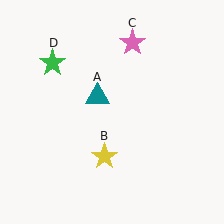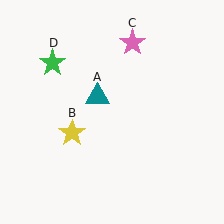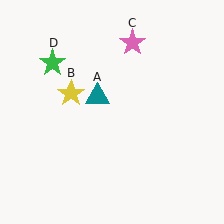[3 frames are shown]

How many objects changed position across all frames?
1 object changed position: yellow star (object B).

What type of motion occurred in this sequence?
The yellow star (object B) rotated clockwise around the center of the scene.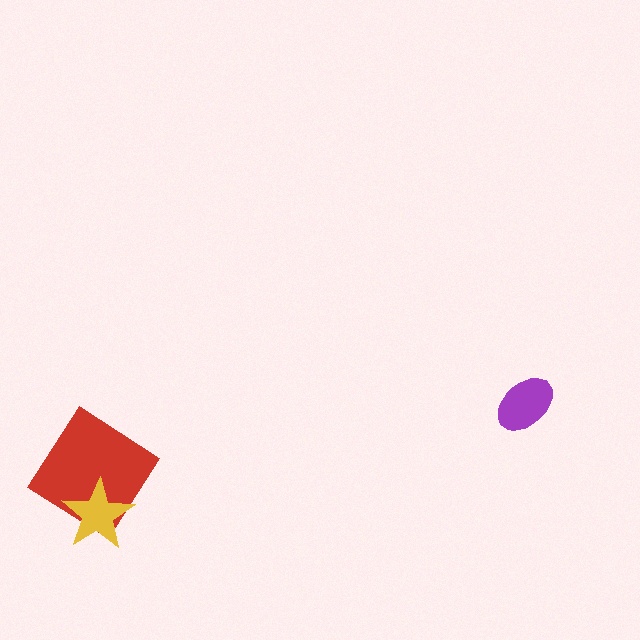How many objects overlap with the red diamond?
1 object overlaps with the red diamond.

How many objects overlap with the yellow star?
1 object overlaps with the yellow star.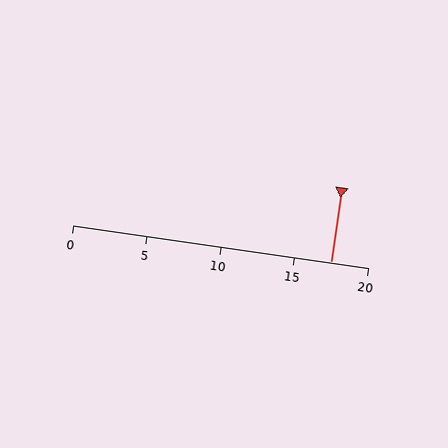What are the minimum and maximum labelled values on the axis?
The axis runs from 0 to 20.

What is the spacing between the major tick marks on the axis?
The major ticks are spaced 5 apart.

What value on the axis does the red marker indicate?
The marker indicates approximately 17.5.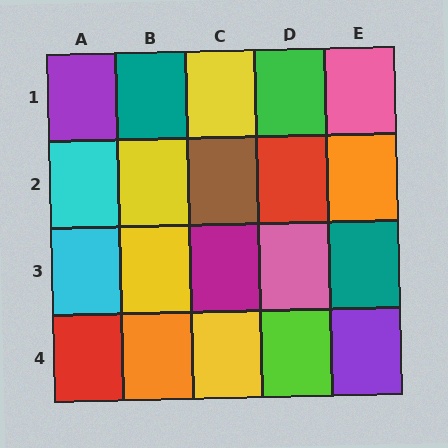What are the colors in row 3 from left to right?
Cyan, yellow, magenta, pink, teal.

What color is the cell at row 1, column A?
Purple.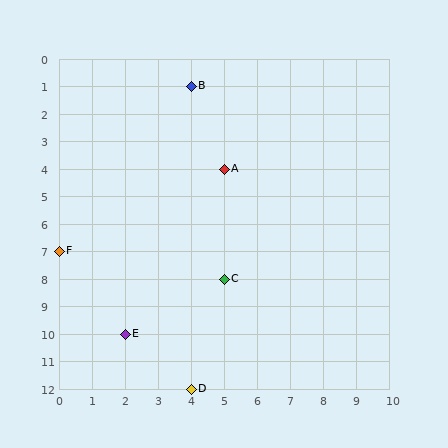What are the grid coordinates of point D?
Point D is at grid coordinates (4, 12).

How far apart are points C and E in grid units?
Points C and E are 3 columns and 2 rows apart (about 3.6 grid units diagonally).